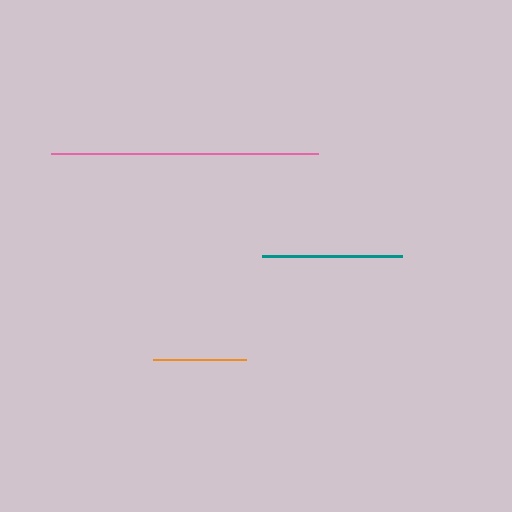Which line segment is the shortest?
The orange line is the shortest at approximately 93 pixels.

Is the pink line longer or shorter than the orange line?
The pink line is longer than the orange line.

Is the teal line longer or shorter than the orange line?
The teal line is longer than the orange line.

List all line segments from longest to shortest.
From longest to shortest: pink, teal, orange.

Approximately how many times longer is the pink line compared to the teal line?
The pink line is approximately 1.9 times the length of the teal line.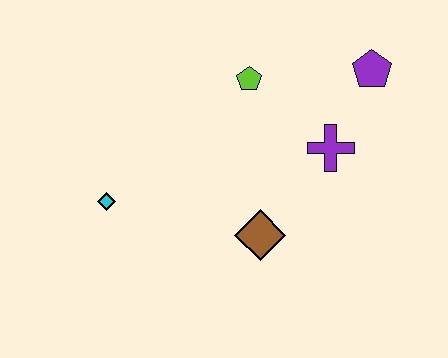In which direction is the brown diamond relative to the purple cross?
The brown diamond is below the purple cross.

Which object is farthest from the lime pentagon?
The cyan diamond is farthest from the lime pentagon.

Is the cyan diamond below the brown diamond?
No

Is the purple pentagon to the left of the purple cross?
No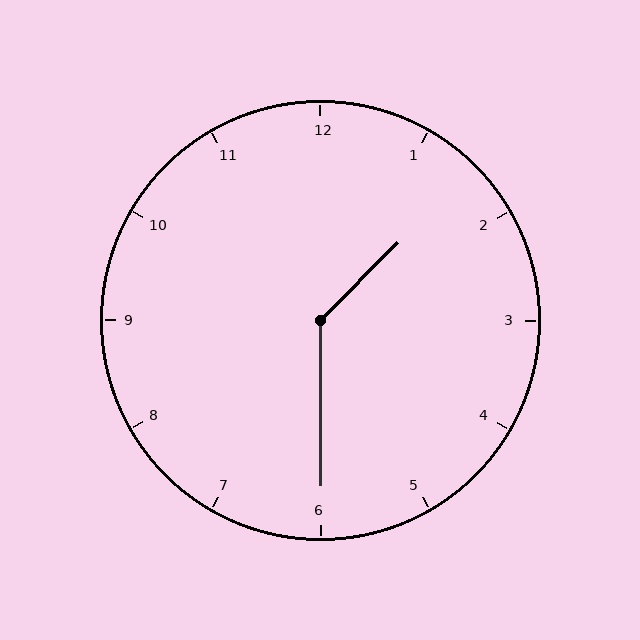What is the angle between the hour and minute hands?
Approximately 135 degrees.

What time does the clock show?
1:30.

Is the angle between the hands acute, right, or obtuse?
It is obtuse.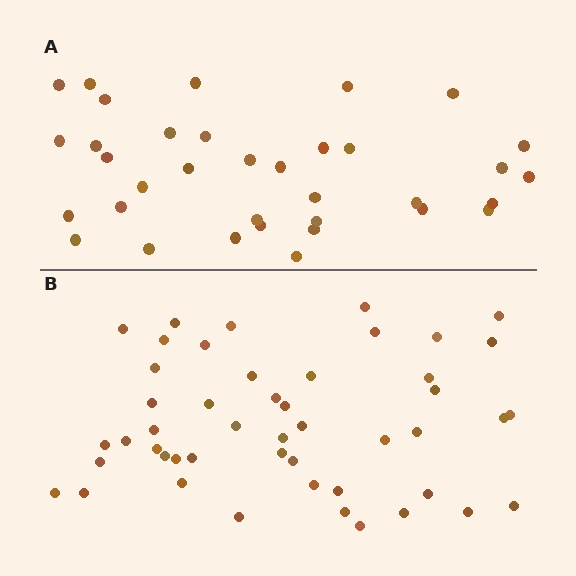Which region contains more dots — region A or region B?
Region B (the bottom region) has more dots.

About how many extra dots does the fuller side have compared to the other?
Region B has approximately 15 more dots than region A.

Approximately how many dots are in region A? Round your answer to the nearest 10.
About 40 dots. (The exact count is 35, which rounds to 40.)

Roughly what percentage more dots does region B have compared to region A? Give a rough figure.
About 35% more.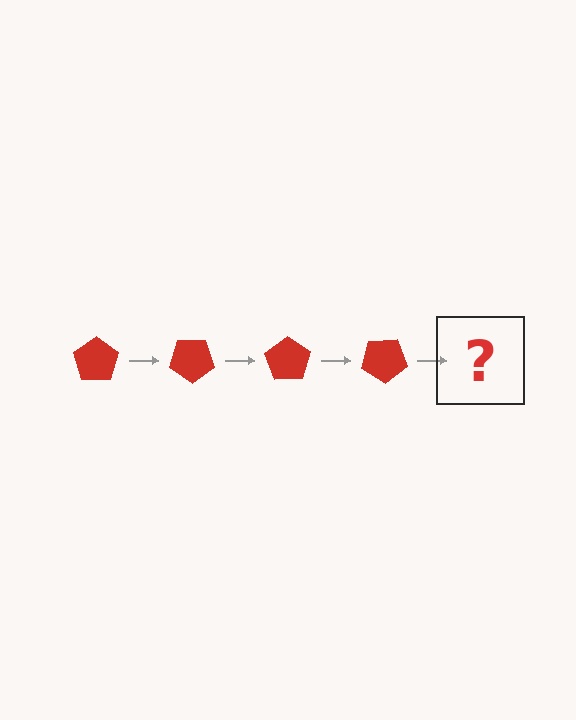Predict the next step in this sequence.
The next step is a red pentagon rotated 140 degrees.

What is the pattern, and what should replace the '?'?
The pattern is that the pentagon rotates 35 degrees each step. The '?' should be a red pentagon rotated 140 degrees.